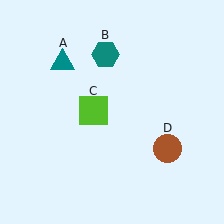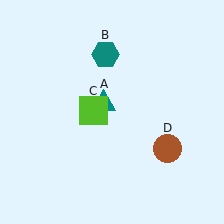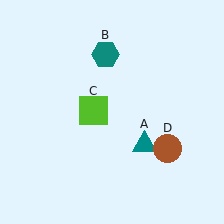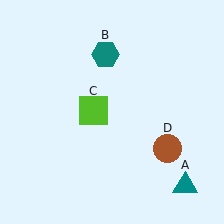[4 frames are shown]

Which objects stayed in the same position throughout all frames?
Teal hexagon (object B) and lime square (object C) and brown circle (object D) remained stationary.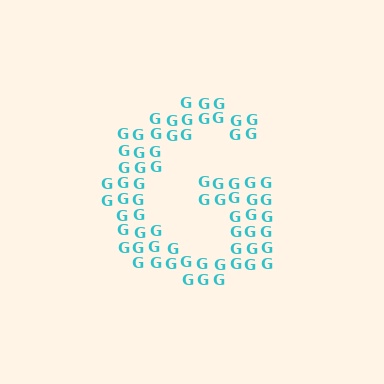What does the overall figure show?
The overall figure shows the letter G.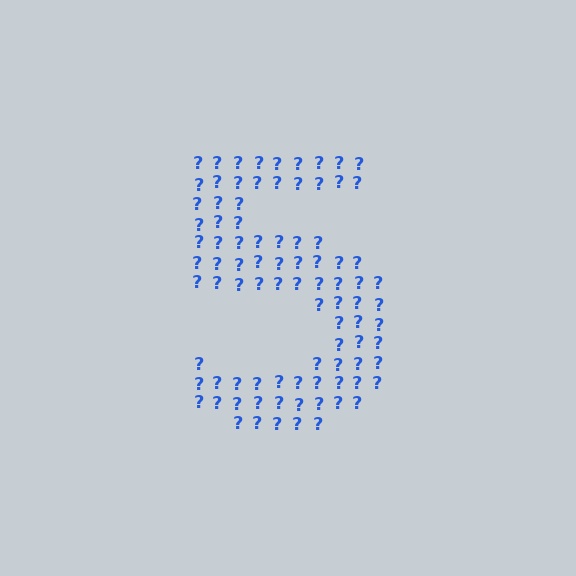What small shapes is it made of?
It is made of small question marks.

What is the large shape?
The large shape is the digit 5.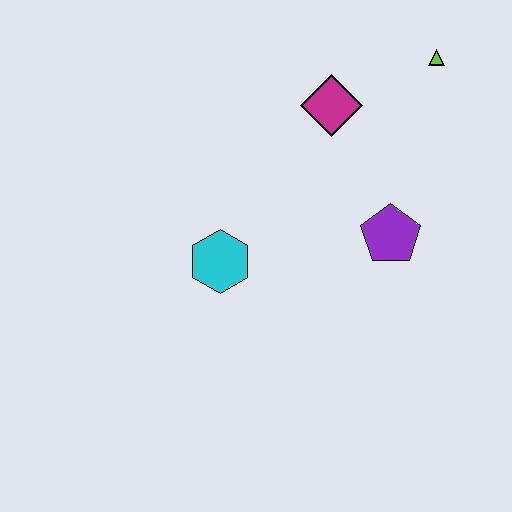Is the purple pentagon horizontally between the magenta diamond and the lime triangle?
Yes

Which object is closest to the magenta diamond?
The lime triangle is closest to the magenta diamond.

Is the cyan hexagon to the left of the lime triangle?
Yes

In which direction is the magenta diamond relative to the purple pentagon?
The magenta diamond is above the purple pentagon.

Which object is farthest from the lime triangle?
The cyan hexagon is farthest from the lime triangle.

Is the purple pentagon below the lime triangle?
Yes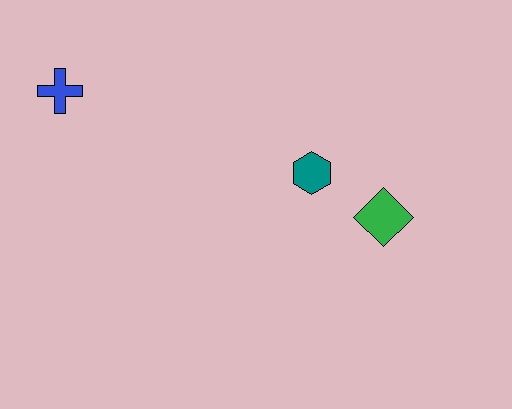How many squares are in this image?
There are no squares.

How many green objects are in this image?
There is 1 green object.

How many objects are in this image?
There are 3 objects.